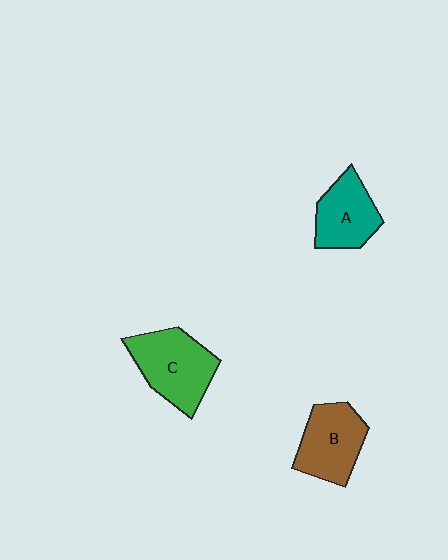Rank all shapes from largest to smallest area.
From largest to smallest: C (green), B (brown), A (teal).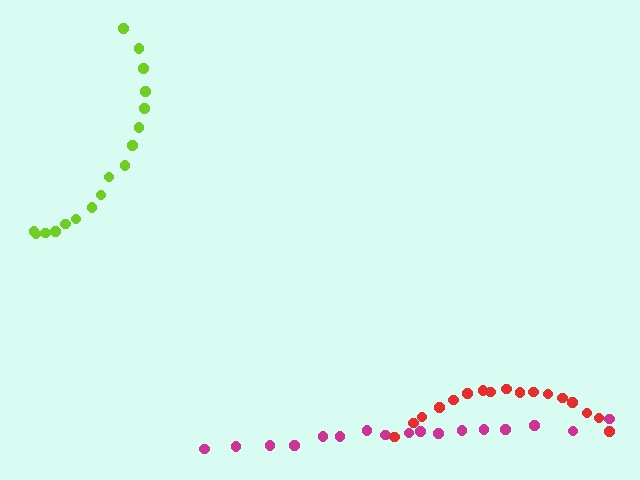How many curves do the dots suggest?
There are 3 distinct paths.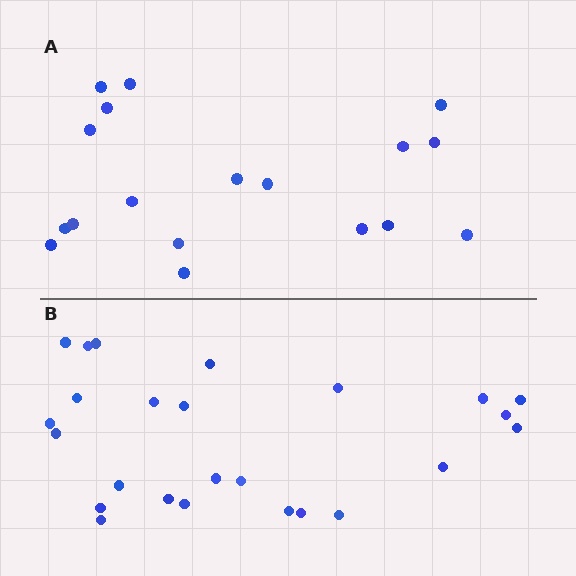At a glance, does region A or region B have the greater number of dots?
Region B (the bottom region) has more dots.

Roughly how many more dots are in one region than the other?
Region B has roughly 8 or so more dots than region A.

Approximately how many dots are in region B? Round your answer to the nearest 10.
About 20 dots. (The exact count is 25, which rounds to 20.)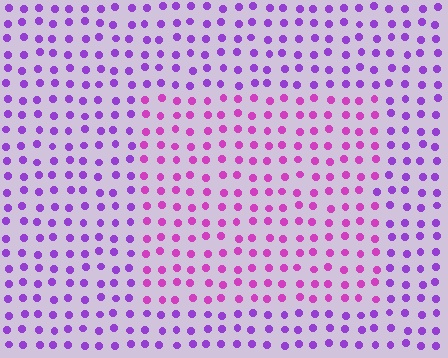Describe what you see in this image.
The image is filled with small purple elements in a uniform arrangement. A rectangle-shaped region is visible where the elements are tinted to a slightly different hue, forming a subtle color boundary.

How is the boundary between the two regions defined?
The boundary is defined purely by a slight shift in hue (about 32 degrees). Spacing, size, and orientation are identical on both sides.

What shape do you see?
I see a rectangle.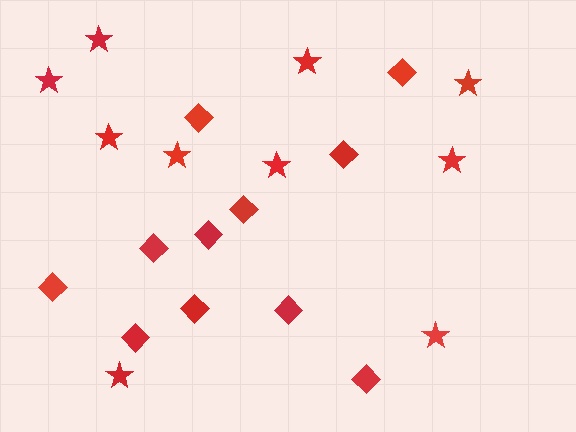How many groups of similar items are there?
There are 2 groups: one group of stars (10) and one group of diamonds (11).